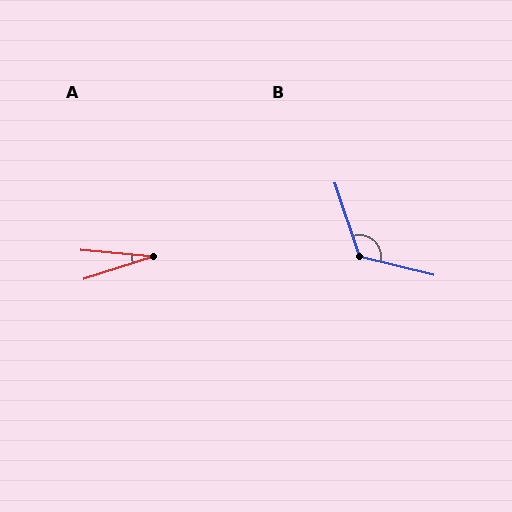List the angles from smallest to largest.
A (23°), B (122°).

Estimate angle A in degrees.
Approximately 23 degrees.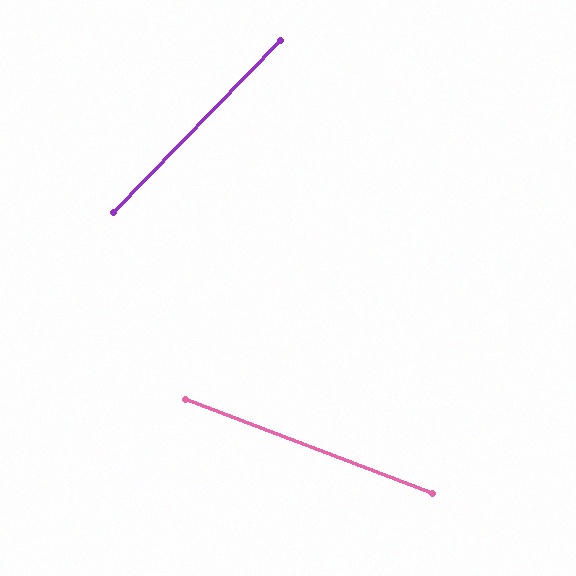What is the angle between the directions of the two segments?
Approximately 67 degrees.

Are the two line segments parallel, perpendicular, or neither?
Neither parallel nor perpendicular — they differ by about 67°.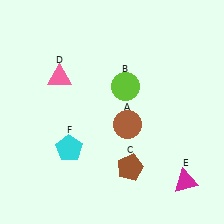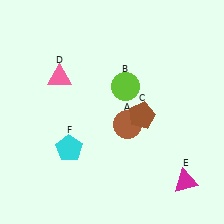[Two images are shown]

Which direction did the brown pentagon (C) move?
The brown pentagon (C) moved up.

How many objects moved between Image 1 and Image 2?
1 object moved between the two images.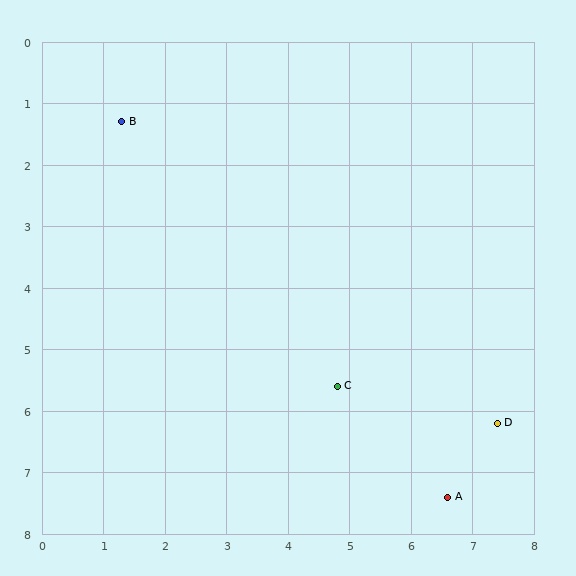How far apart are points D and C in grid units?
Points D and C are about 2.7 grid units apart.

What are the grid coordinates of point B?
Point B is at approximately (1.3, 1.3).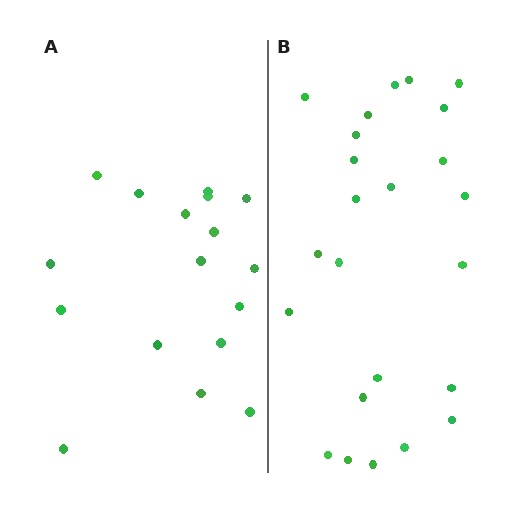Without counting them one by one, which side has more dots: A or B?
Region B (the right region) has more dots.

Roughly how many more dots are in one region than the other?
Region B has roughly 8 or so more dots than region A.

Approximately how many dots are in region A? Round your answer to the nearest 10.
About 20 dots. (The exact count is 17, which rounds to 20.)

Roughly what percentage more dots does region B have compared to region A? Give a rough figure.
About 40% more.